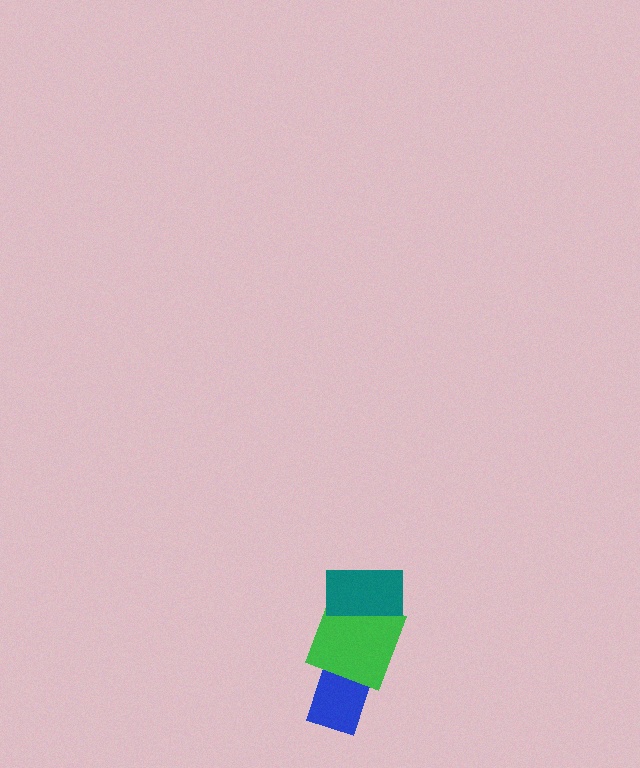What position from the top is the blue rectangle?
The blue rectangle is 3rd from the top.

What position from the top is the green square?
The green square is 2nd from the top.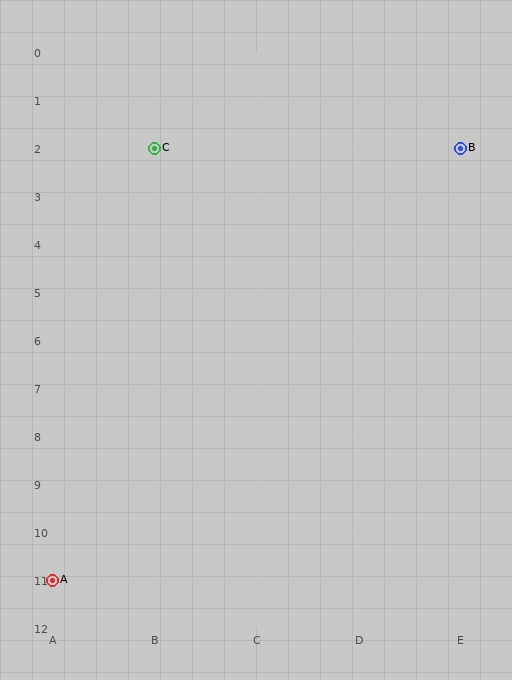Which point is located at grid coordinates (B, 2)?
Point C is at (B, 2).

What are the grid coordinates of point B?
Point B is at grid coordinates (E, 2).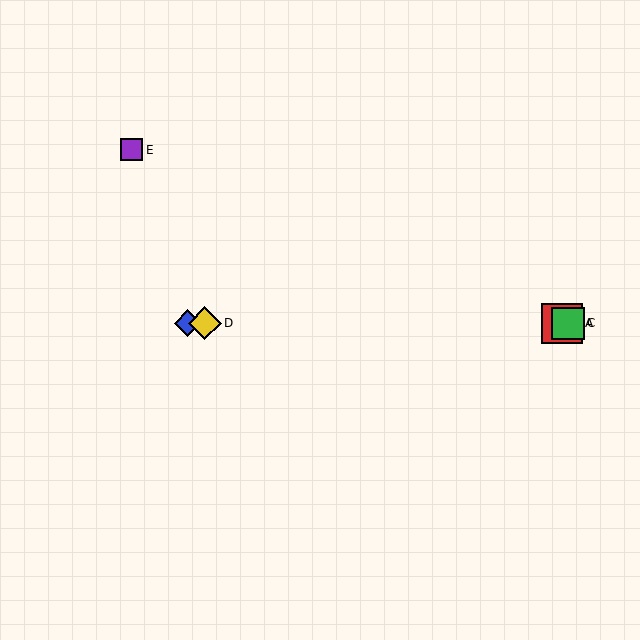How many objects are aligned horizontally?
4 objects (A, B, C, D) are aligned horizontally.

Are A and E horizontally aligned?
No, A is at y≈323 and E is at y≈150.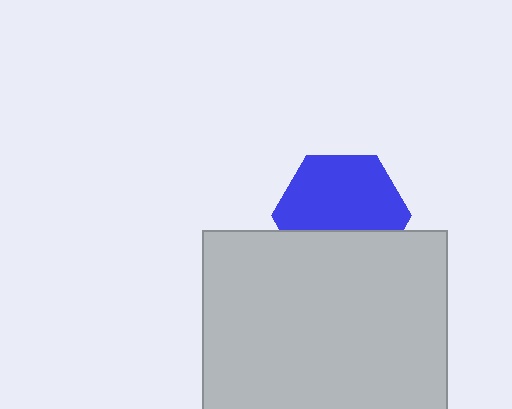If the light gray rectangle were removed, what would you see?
You would see the complete blue hexagon.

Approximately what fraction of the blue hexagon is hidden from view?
Roughly 36% of the blue hexagon is hidden behind the light gray rectangle.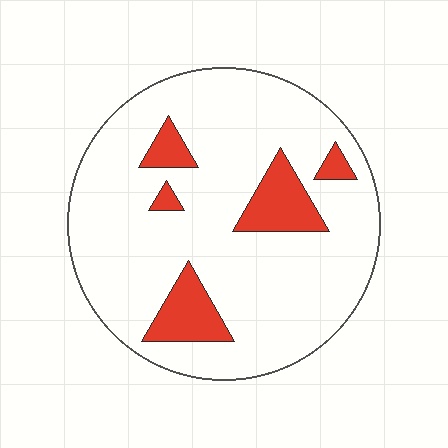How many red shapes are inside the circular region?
5.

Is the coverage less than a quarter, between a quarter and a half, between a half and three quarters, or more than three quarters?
Less than a quarter.